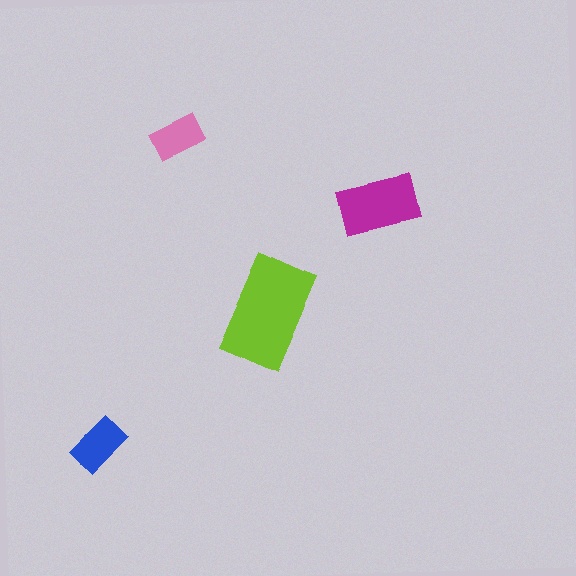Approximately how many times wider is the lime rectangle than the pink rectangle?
About 2 times wider.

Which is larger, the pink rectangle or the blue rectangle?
The blue one.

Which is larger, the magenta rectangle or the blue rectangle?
The magenta one.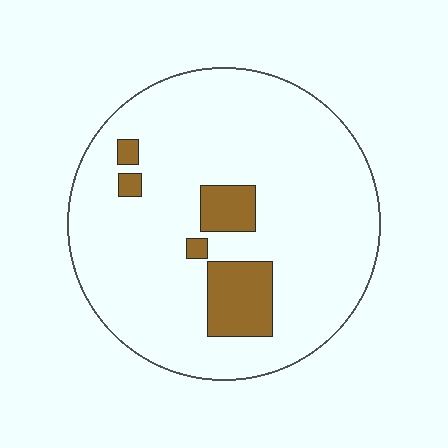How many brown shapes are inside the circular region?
5.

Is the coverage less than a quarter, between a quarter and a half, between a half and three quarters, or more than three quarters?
Less than a quarter.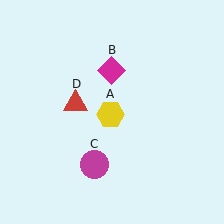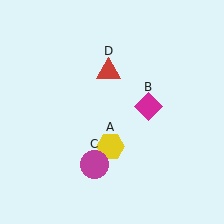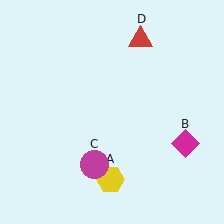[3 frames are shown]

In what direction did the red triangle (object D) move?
The red triangle (object D) moved up and to the right.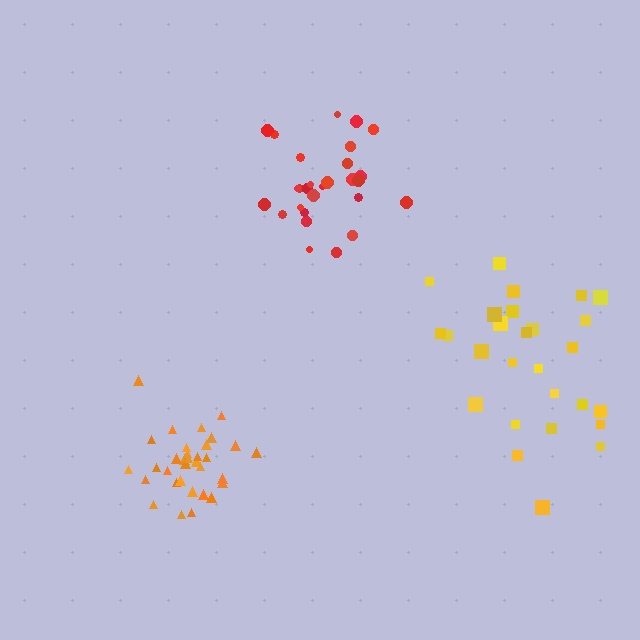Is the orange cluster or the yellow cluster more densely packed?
Orange.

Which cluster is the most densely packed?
Orange.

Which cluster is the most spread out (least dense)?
Yellow.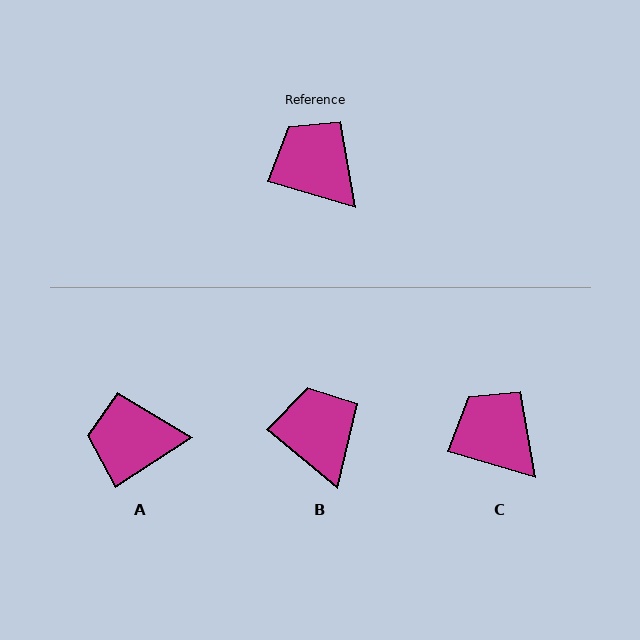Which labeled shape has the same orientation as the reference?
C.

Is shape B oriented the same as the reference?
No, it is off by about 24 degrees.